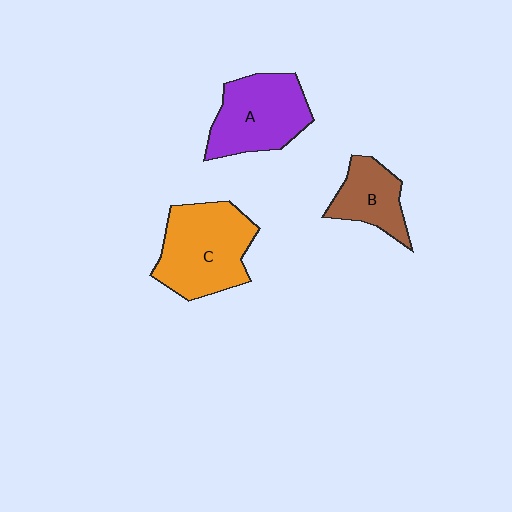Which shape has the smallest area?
Shape B (brown).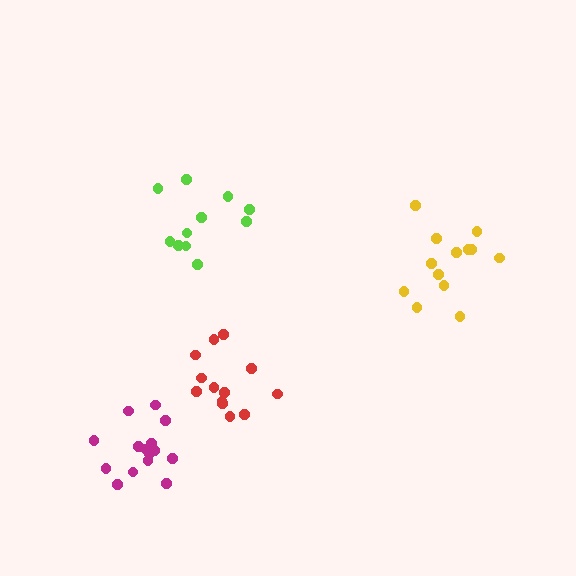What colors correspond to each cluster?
The clusters are colored: yellow, red, lime, magenta.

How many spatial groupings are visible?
There are 4 spatial groupings.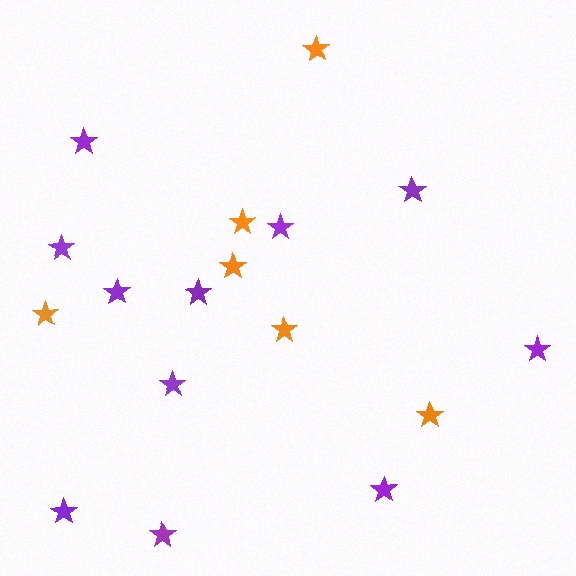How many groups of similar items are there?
There are 2 groups: one group of purple stars (11) and one group of orange stars (6).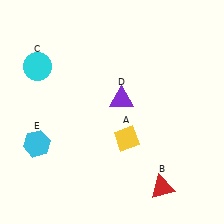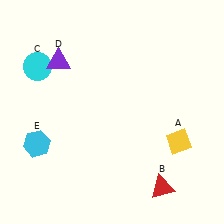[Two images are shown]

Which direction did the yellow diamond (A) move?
The yellow diamond (A) moved right.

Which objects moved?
The objects that moved are: the yellow diamond (A), the purple triangle (D).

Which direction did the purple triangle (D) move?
The purple triangle (D) moved left.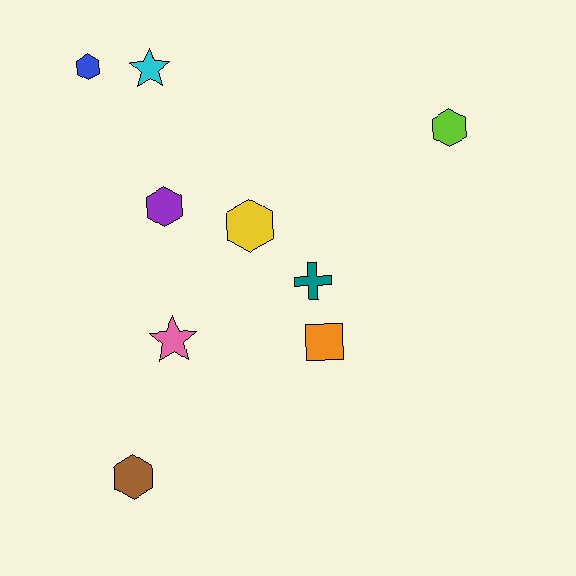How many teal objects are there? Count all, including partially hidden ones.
There is 1 teal object.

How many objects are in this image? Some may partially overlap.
There are 9 objects.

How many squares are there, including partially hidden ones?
There is 1 square.